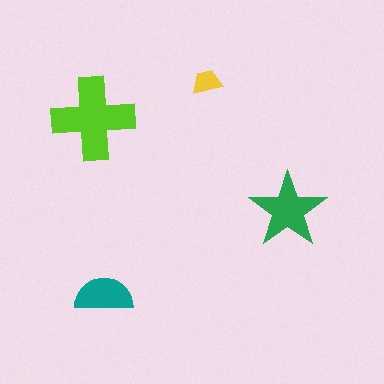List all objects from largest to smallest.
The lime cross, the green star, the teal semicircle, the yellow trapezoid.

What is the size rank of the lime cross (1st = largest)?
1st.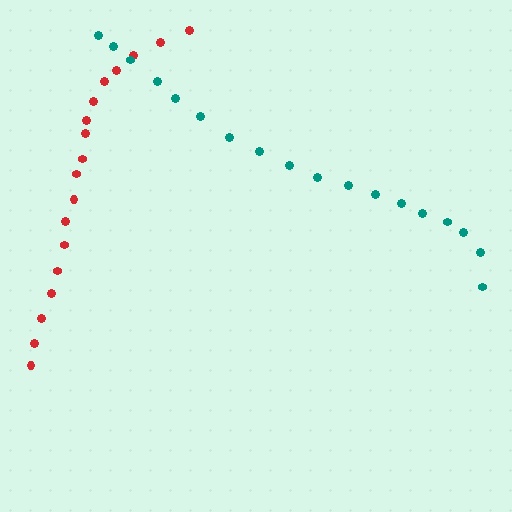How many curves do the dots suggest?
There are 2 distinct paths.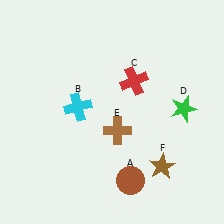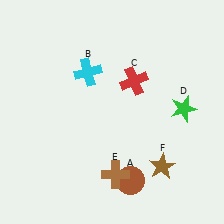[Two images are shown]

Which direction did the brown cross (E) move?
The brown cross (E) moved down.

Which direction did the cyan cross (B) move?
The cyan cross (B) moved up.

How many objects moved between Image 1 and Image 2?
2 objects moved between the two images.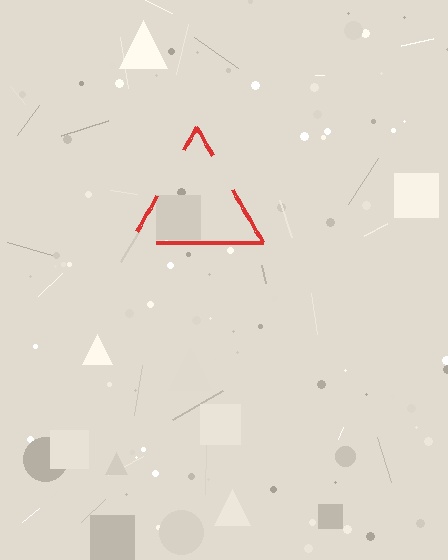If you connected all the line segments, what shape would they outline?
They would outline a triangle.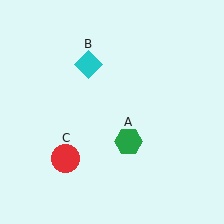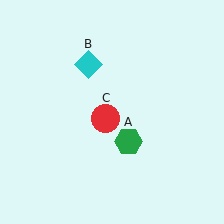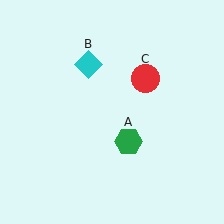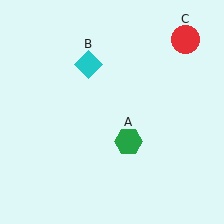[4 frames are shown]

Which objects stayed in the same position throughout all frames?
Green hexagon (object A) and cyan diamond (object B) remained stationary.